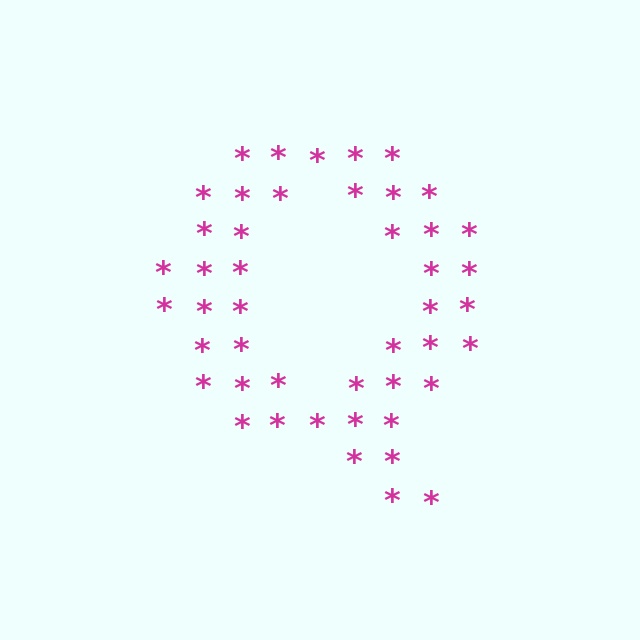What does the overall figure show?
The overall figure shows the letter Q.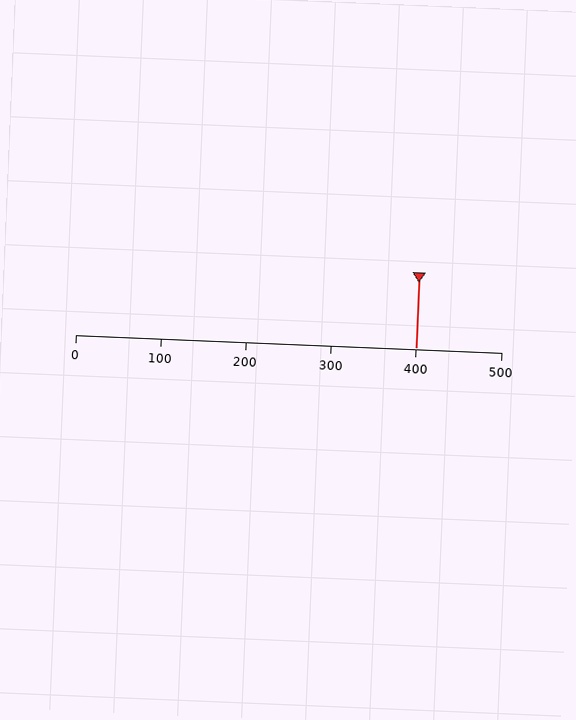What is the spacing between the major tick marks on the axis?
The major ticks are spaced 100 apart.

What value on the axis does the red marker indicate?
The marker indicates approximately 400.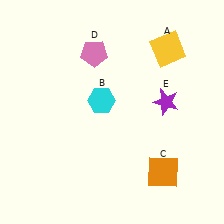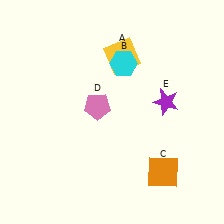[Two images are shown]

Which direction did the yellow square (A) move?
The yellow square (A) moved left.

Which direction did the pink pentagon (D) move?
The pink pentagon (D) moved down.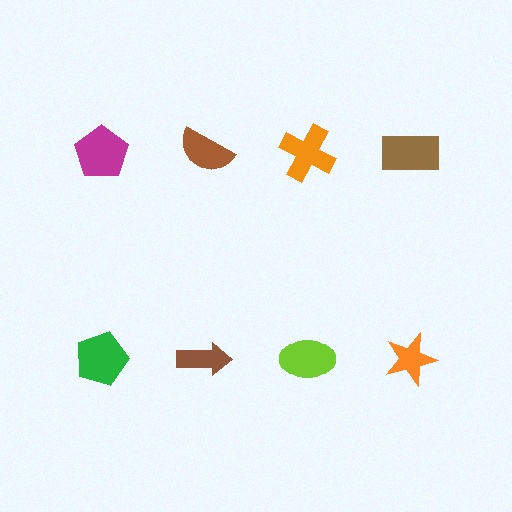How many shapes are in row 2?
4 shapes.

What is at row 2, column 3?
A lime ellipse.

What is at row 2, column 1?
A green pentagon.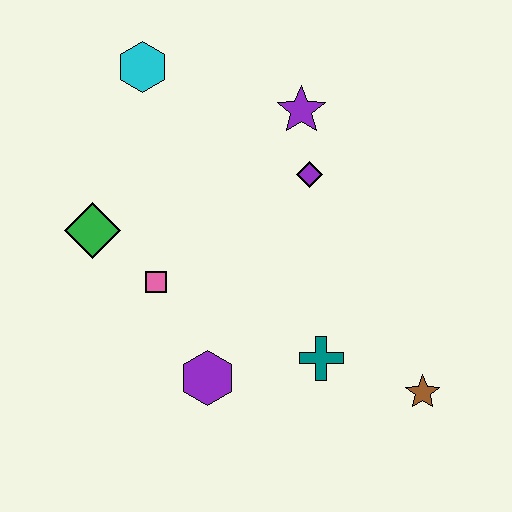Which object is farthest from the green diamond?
The brown star is farthest from the green diamond.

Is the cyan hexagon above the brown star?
Yes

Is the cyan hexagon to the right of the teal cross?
No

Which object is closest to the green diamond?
The pink square is closest to the green diamond.